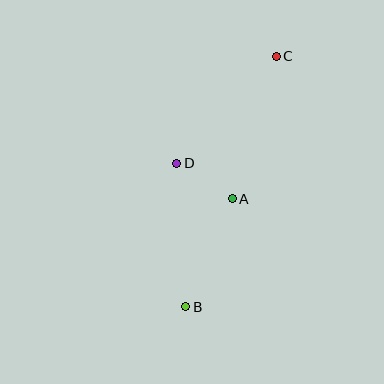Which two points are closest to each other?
Points A and D are closest to each other.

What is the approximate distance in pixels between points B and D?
The distance between B and D is approximately 144 pixels.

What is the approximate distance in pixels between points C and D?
The distance between C and D is approximately 147 pixels.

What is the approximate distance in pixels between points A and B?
The distance between A and B is approximately 118 pixels.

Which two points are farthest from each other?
Points B and C are farthest from each other.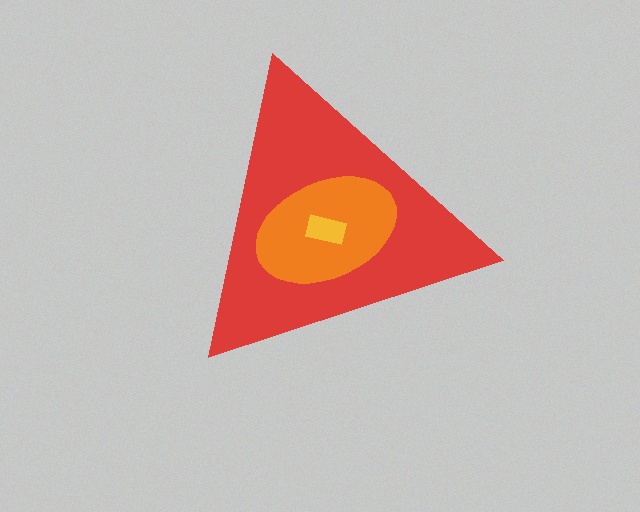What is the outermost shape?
The red triangle.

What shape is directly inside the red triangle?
The orange ellipse.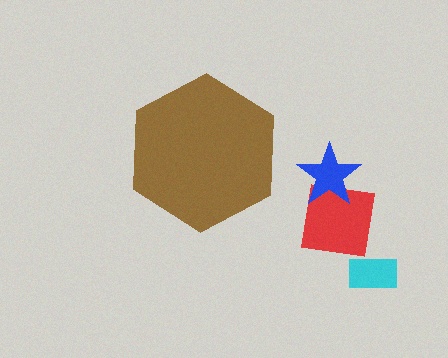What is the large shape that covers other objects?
A brown hexagon.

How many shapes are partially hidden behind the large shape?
0 shapes are partially hidden.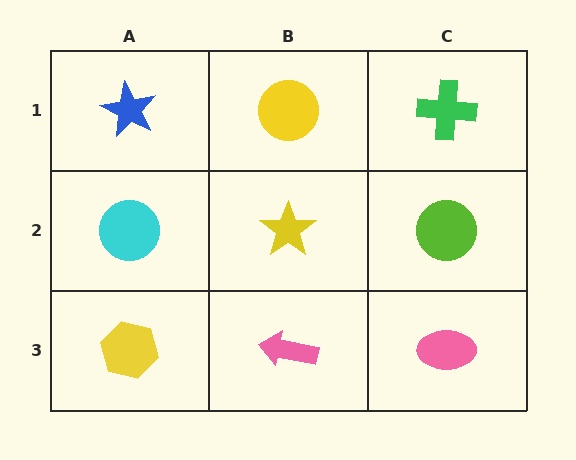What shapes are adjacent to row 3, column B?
A yellow star (row 2, column B), a yellow hexagon (row 3, column A), a pink ellipse (row 3, column C).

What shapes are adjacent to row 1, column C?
A lime circle (row 2, column C), a yellow circle (row 1, column B).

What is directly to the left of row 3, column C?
A pink arrow.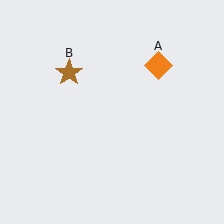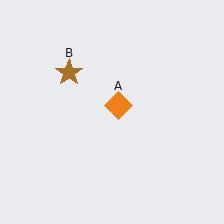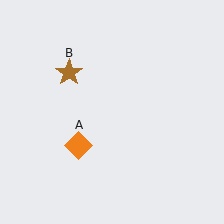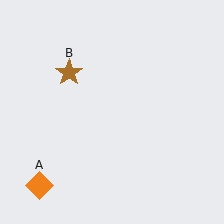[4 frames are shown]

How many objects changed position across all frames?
1 object changed position: orange diamond (object A).